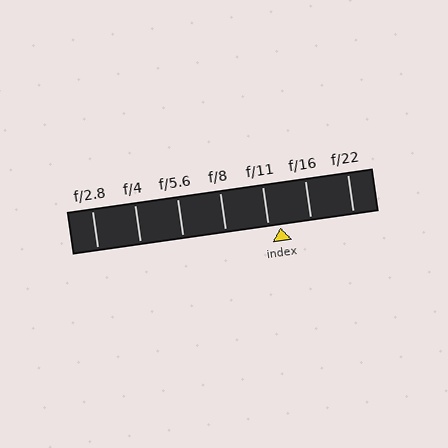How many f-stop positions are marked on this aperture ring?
There are 7 f-stop positions marked.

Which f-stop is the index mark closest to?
The index mark is closest to f/11.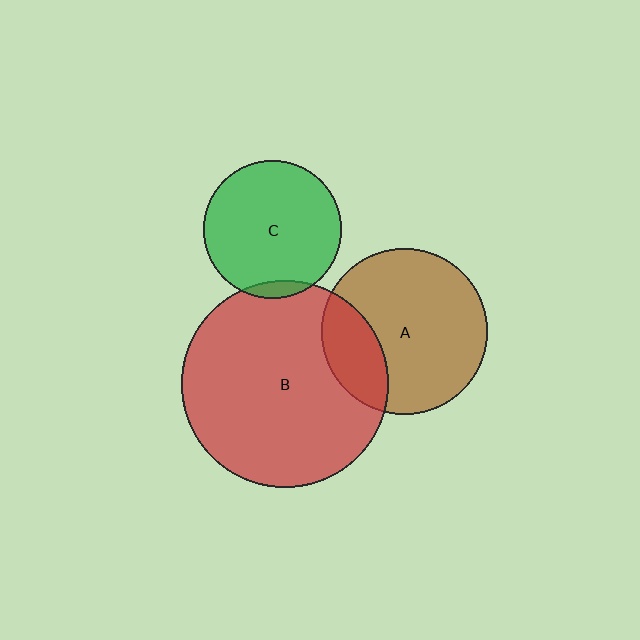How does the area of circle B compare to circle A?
Approximately 1.6 times.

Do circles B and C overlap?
Yes.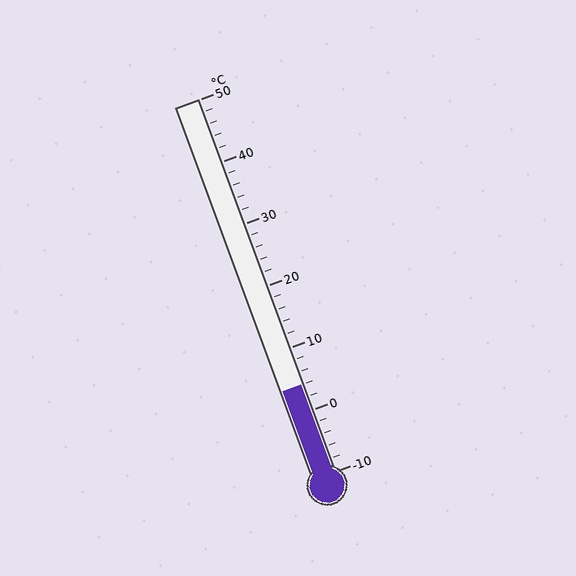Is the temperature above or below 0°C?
The temperature is above 0°C.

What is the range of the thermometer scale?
The thermometer scale ranges from -10°C to 50°C.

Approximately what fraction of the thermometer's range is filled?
The thermometer is filled to approximately 25% of its range.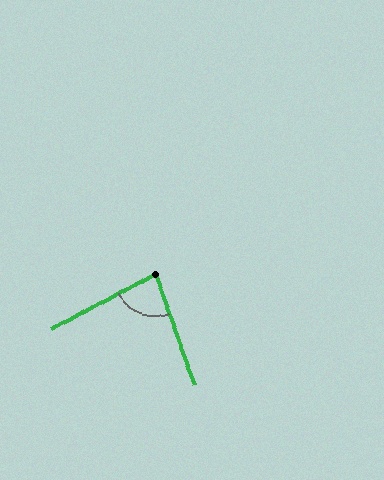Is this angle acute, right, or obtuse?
It is acute.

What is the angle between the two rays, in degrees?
Approximately 82 degrees.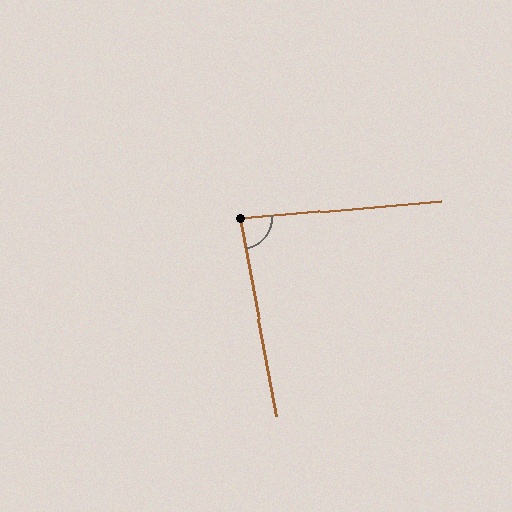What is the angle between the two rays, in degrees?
Approximately 84 degrees.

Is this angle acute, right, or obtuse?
It is acute.